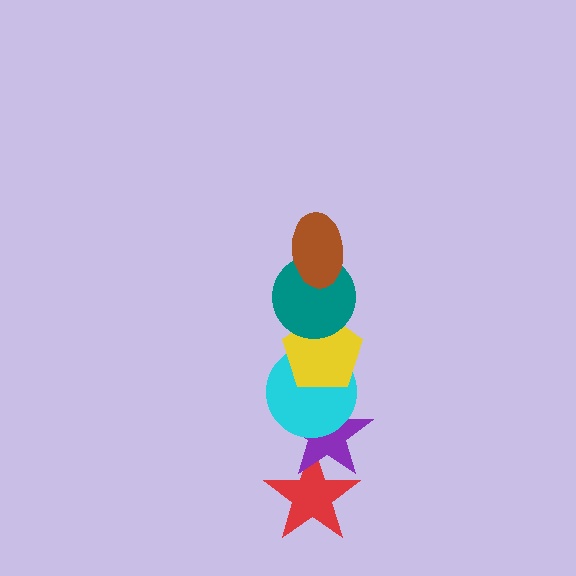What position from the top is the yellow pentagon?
The yellow pentagon is 3rd from the top.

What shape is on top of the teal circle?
The brown ellipse is on top of the teal circle.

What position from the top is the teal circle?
The teal circle is 2nd from the top.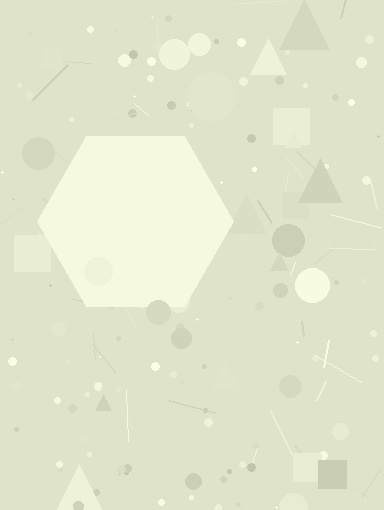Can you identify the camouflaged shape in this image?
The camouflaged shape is a hexagon.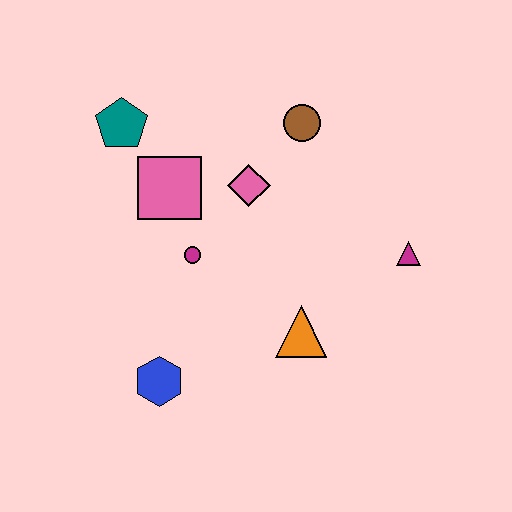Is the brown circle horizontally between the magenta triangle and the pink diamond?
Yes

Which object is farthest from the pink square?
The magenta triangle is farthest from the pink square.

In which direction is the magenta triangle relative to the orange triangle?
The magenta triangle is to the right of the orange triangle.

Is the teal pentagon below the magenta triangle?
No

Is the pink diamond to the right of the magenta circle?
Yes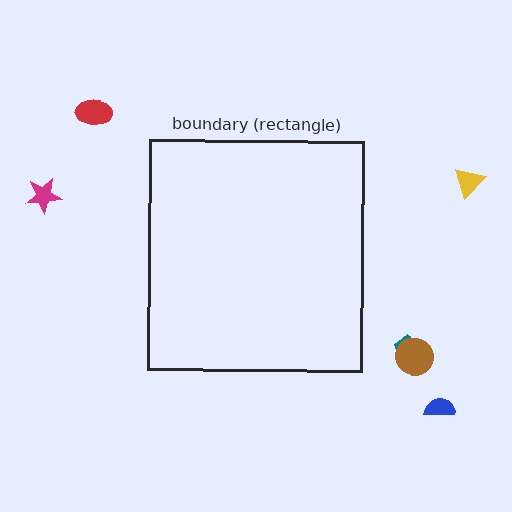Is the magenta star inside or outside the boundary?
Outside.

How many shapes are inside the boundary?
0 inside, 6 outside.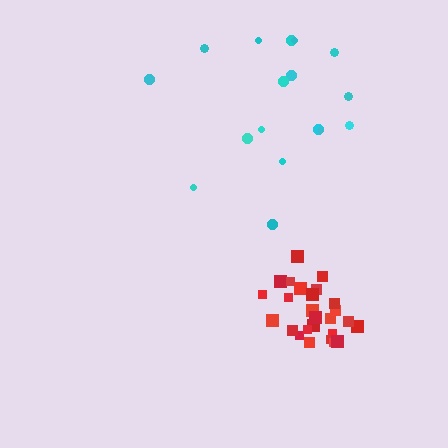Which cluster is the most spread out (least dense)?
Cyan.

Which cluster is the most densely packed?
Red.